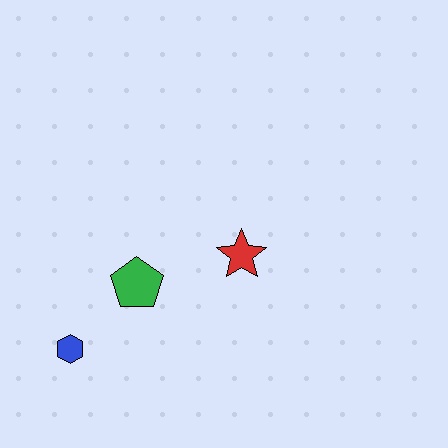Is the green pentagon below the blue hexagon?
No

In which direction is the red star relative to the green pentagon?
The red star is to the right of the green pentagon.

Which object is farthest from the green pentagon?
The red star is farthest from the green pentagon.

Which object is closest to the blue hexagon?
The green pentagon is closest to the blue hexagon.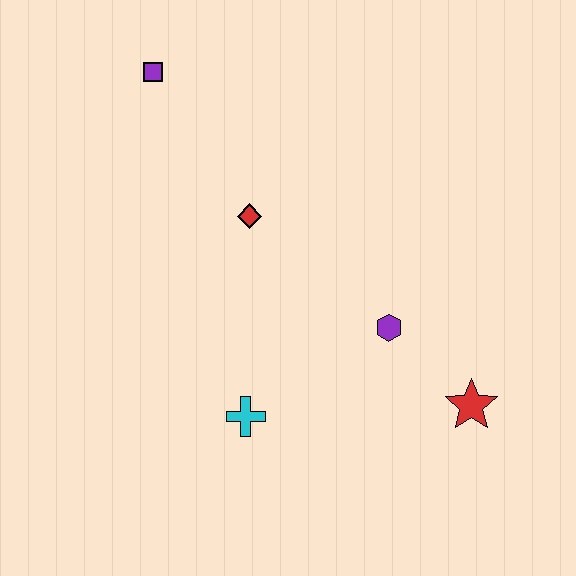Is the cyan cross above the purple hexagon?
No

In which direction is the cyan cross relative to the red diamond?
The cyan cross is below the red diamond.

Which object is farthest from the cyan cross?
The purple square is farthest from the cyan cross.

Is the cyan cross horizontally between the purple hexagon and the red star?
No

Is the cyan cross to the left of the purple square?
No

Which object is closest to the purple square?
The red diamond is closest to the purple square.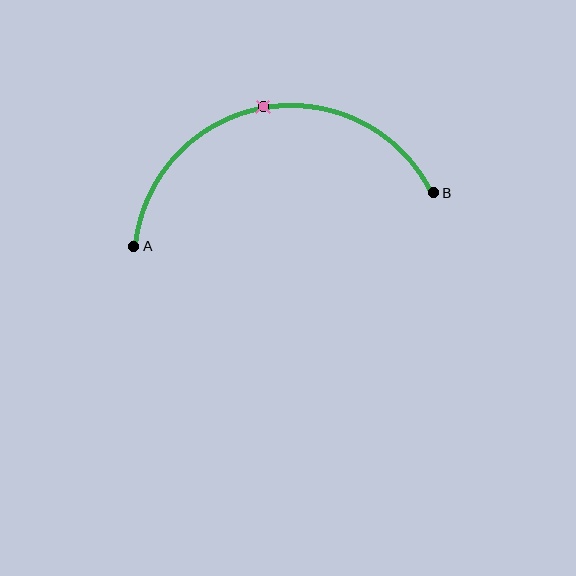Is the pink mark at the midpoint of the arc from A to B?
Yes. The pink mark lies on the arc at equal arc-length from both A and B — it is the arc midpoint.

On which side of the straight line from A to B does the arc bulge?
The arc bulges above the straight line connecting A and B.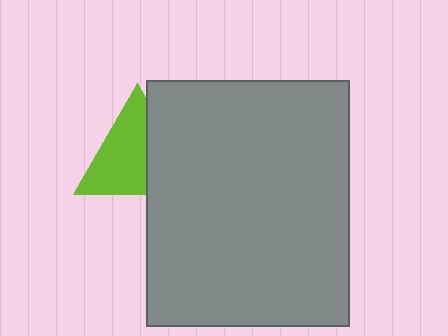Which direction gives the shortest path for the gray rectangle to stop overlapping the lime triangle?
Moving right gives the shortest separation.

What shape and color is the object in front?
The object in front is a gray rectangle.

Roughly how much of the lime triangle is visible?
About half of it is visible (roughly 62%).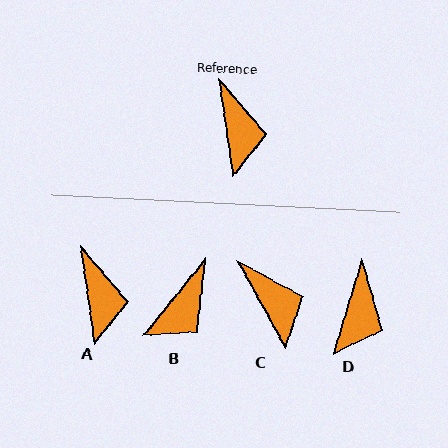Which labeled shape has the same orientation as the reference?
A.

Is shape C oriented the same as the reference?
No, it is off by about 20 degrees.